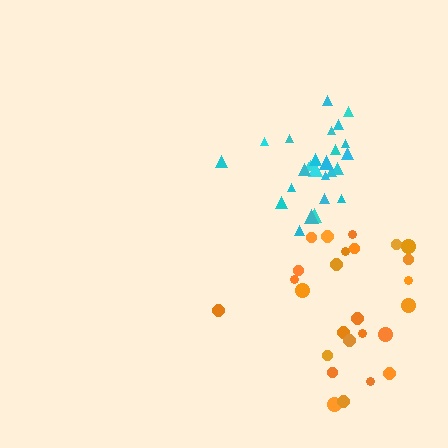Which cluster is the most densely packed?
Cyan.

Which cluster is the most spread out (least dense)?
Orange.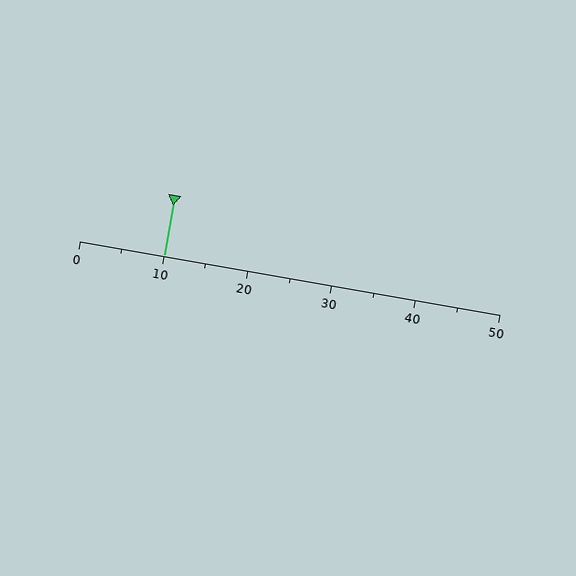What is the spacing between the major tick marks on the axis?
The major ticks are spaced 10 apart.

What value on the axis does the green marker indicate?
The marker indicates approximately 10.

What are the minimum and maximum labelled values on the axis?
The axis runs from 0 to 50.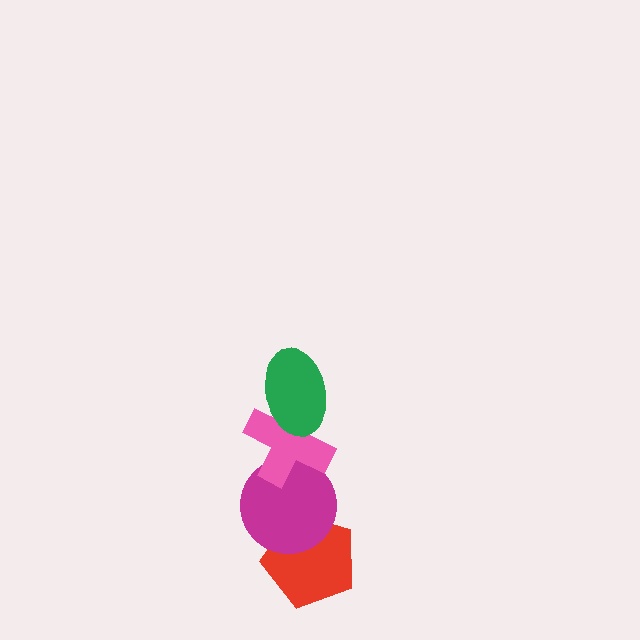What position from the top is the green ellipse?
The green ellipse is 1st from the top.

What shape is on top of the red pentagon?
The magenta circle is on top of the red pentagon.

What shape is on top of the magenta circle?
The pink cross is on top of the magenta circle.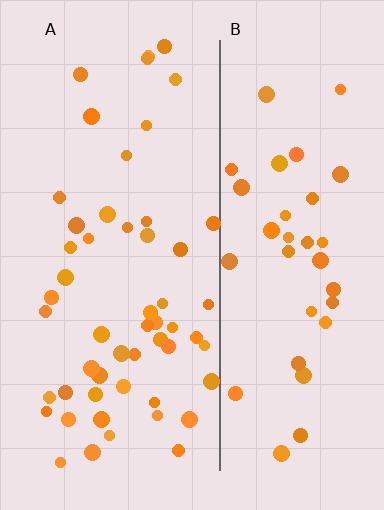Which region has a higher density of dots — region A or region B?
A (the left).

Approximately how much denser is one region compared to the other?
Approximately 1.4× — region A over region B.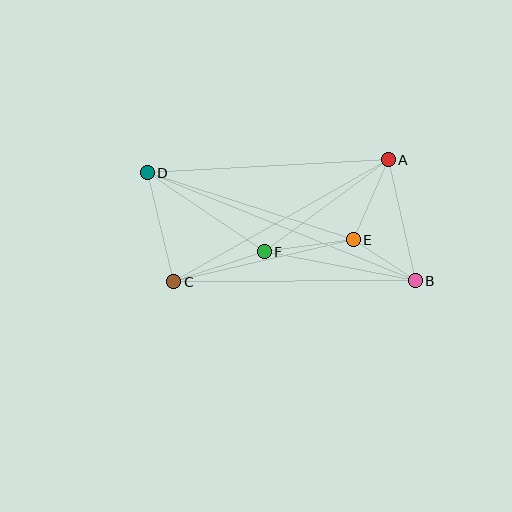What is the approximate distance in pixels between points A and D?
The distance between A and D is approximately 242 pixels.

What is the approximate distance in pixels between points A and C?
The distance between A and C is approximately 247 pixels.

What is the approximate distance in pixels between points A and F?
The distance between A and F is approximately 154 pixels.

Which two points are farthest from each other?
Points B and D are farthest from each other.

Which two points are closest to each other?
Points B and E are closest to each other.